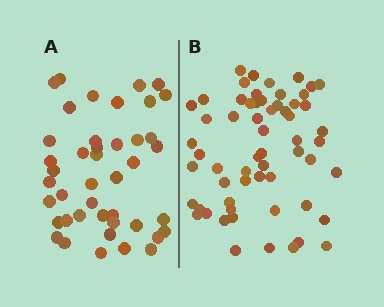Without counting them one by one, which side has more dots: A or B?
Region B (the right region) has more dots.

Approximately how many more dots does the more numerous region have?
Region B has approximately 15 more dots than region A.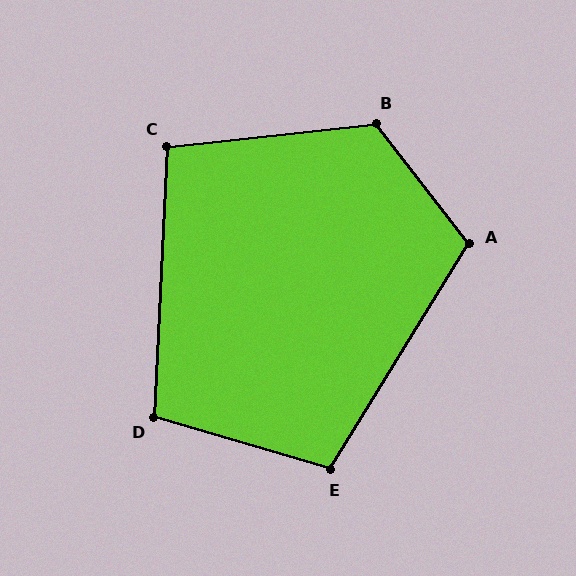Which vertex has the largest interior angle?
B, at approximately 121 degrees.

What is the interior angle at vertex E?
Approximately 105 degrees (obtuse).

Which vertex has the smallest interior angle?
C, at approximately 99 degrees.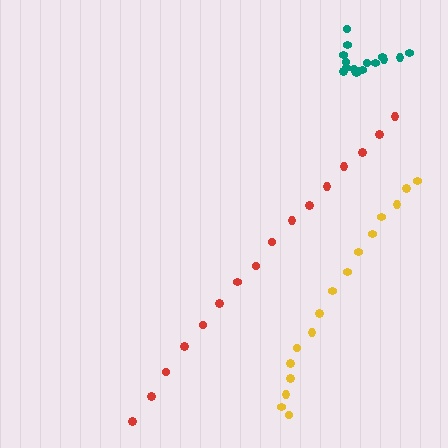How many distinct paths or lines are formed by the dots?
There are 3 distinct paths.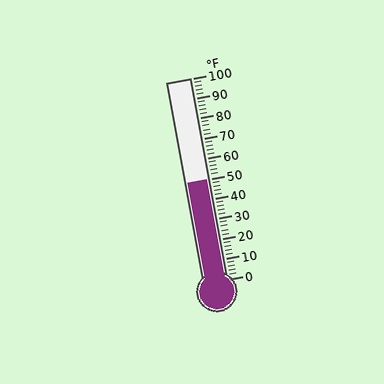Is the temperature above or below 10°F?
The temperature is above 10°F.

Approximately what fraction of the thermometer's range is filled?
The thermometer is filled to approximately 50% of its range.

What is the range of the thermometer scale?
The thermometer scale ranges from 0°F to 100°F.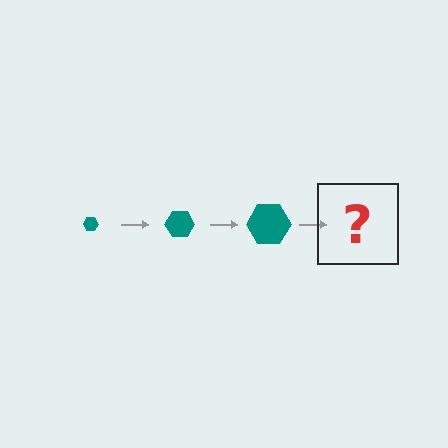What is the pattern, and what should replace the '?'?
The pattern is that the hexagon gets progressively larger each step. The '?' should be a teal hexagon, larger than the previous one.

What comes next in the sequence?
The next element should be a teal hexagon, larger than the previous one.